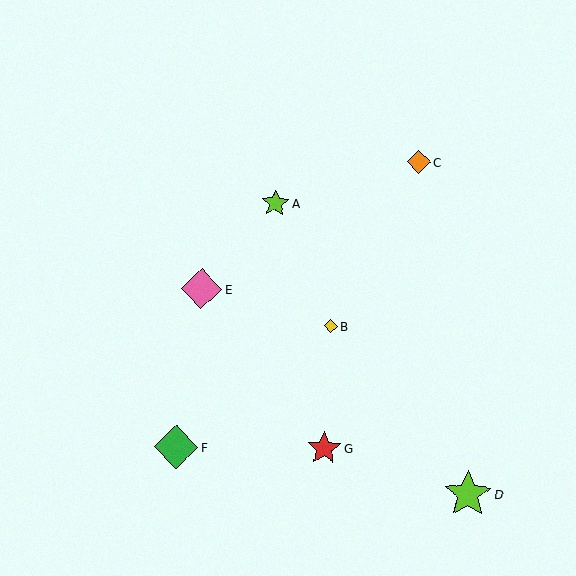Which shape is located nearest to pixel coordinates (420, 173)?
The orange diamond (labeled C) at (419, 162) is nearest to that location.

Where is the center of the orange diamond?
The center of the orange diamond is at (419, 162).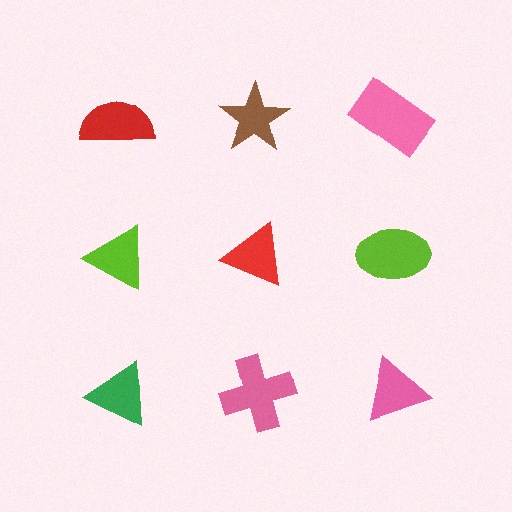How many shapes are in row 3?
3 shapes.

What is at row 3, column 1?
A green triangle.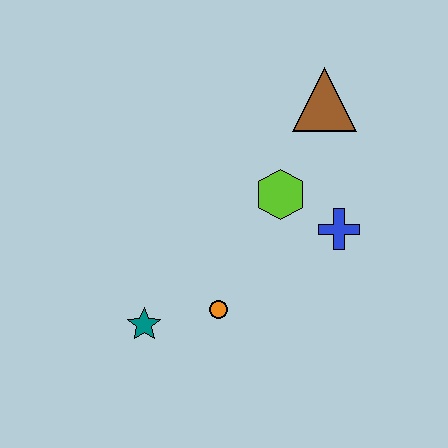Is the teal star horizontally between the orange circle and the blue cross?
No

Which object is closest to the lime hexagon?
The blue cross is closest to the lime hexagon.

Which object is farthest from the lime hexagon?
The teal star is farthest from the lime hexagon.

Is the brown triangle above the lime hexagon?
Yes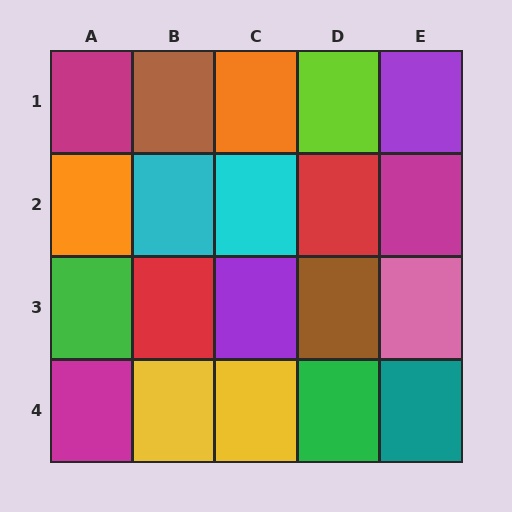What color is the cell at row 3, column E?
Pink.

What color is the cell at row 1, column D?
Lime.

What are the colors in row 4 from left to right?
Magenta, yellow, yellow, green, teal.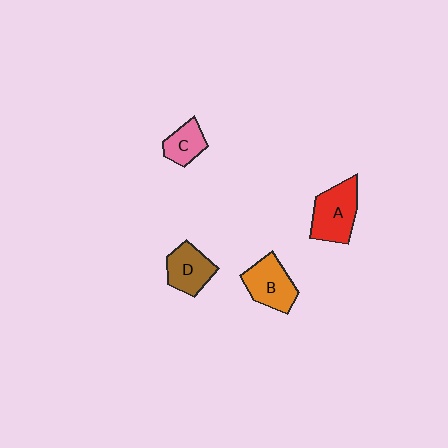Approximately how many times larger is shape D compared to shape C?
Approximately 1.4 times.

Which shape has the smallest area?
Shape C (pink).